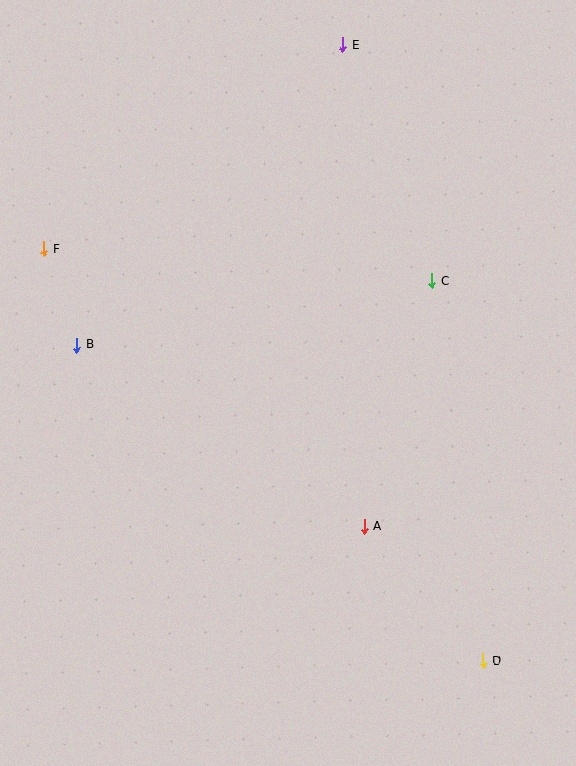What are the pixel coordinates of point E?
Point E is at (343, 45).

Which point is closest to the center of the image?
Point A at (364, 526) is closest to the center.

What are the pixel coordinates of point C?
Point C is at (432, 281).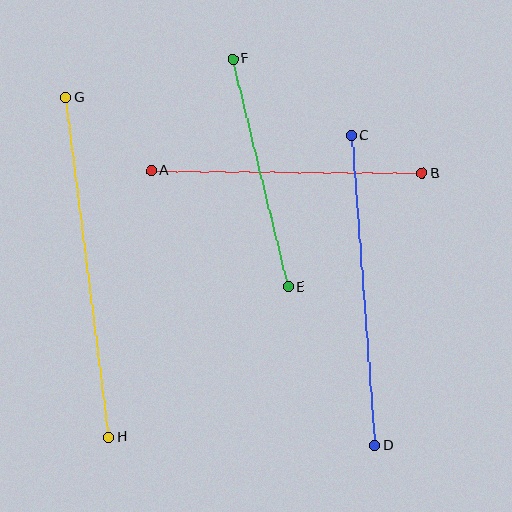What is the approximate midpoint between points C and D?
The midpoint is at approximately (363, 290) pixels.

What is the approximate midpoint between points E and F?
The midpoint is at approximately (261, 173) pixels.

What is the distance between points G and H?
The distance is approximately 343 pixels.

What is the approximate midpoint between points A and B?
The midpoint is at approximately (287, 172) pixels.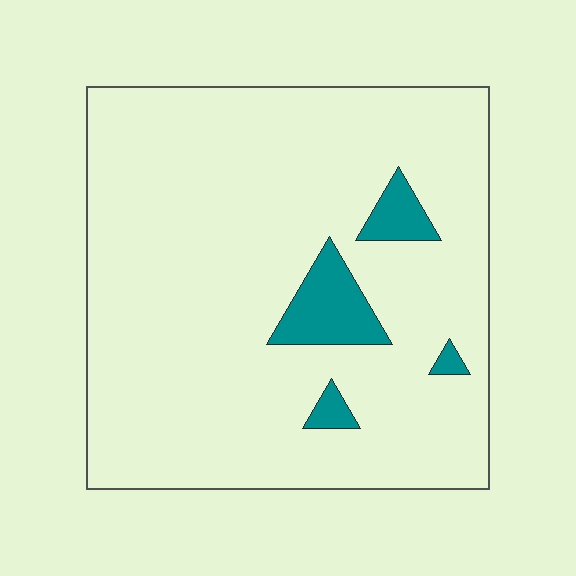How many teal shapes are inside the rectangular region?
4.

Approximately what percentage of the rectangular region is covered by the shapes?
Approximately 10%.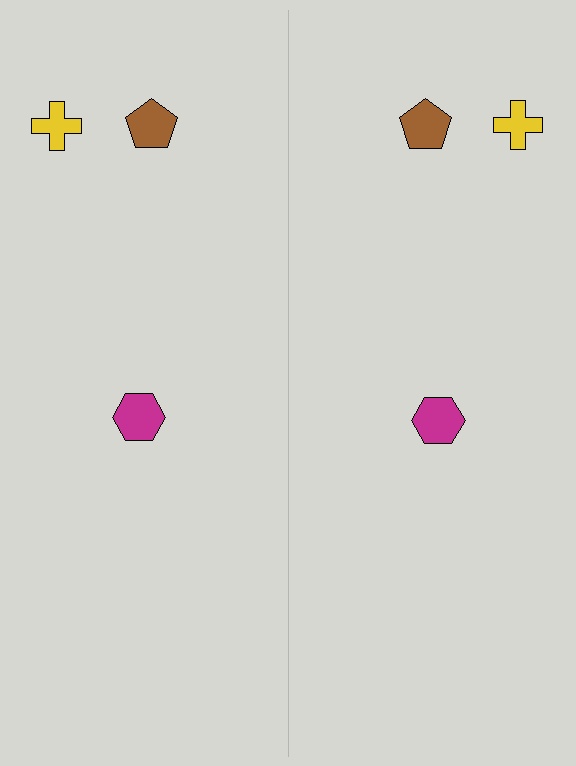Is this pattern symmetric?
Yes, this pattern has bilateral (reflection) symmetry.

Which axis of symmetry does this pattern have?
The pattern has a vertical axis of symmetry running through the center of the image.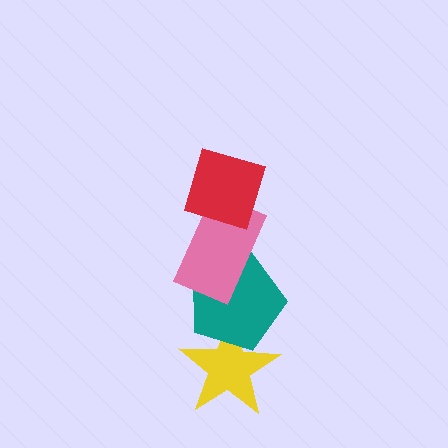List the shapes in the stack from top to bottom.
From top to bottom: the red diamond, the pink rectangle, the teal pentagon, the yellow star.